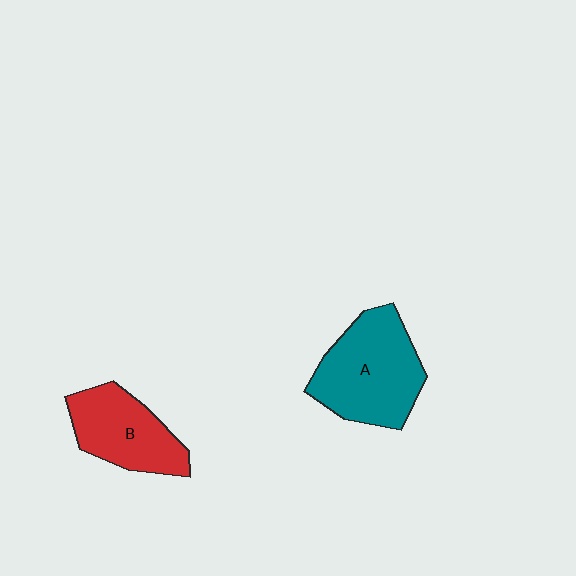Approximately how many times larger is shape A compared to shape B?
Approximately 1.3 times.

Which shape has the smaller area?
Shape B (red).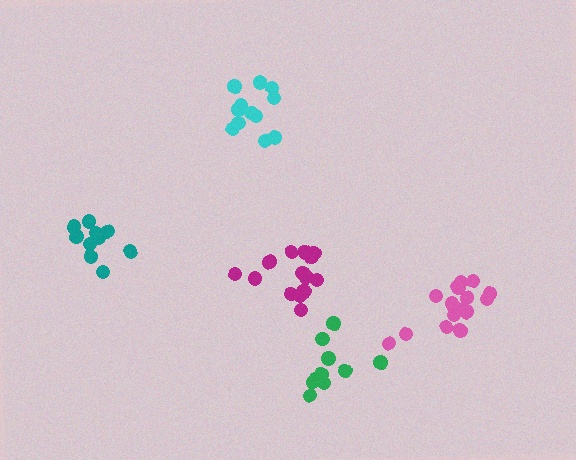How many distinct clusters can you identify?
There are 5 distinct clusters.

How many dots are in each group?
Group 1: 16 dots, Group 2: 10 dots, Group 3: 14 dots, Group 4: 10 dots, Group 5: 12 dots (62 total).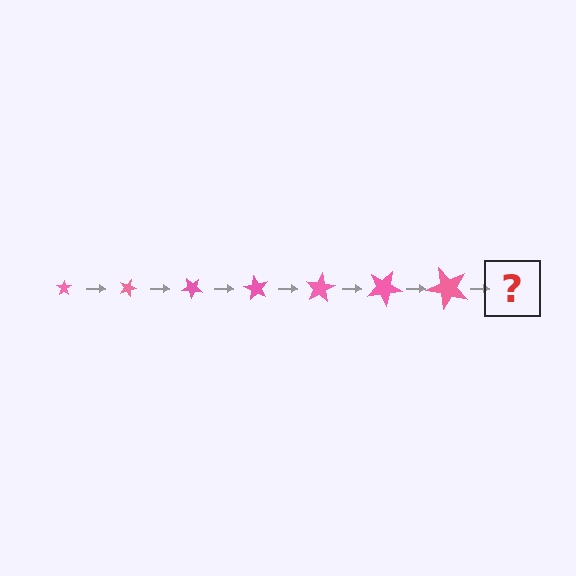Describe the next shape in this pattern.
It should be a star, larger than the previous one and rotated 140 degrees from the start.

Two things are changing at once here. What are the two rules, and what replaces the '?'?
The two rules are that the star grows larger each step and it rotates 20 degrees each step. The '?' should be a star, larger than the previous one and rotated 140 degrees from the start.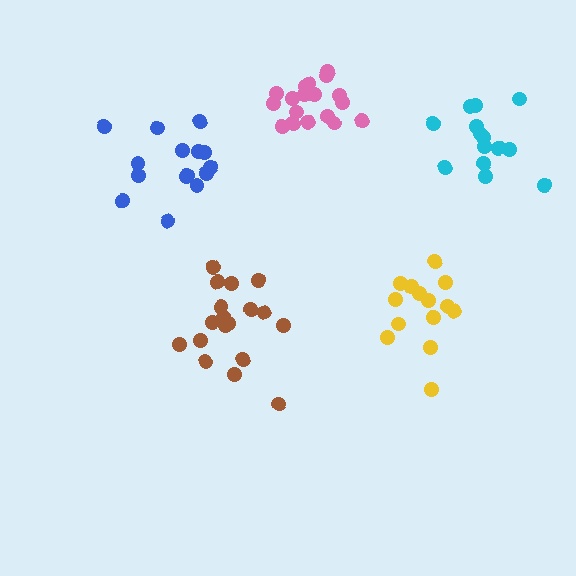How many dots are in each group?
Group 1: 15 dots, Group 2: 18 dots, Group 3: 14 dots, Group 4: 14 dots, Group 5: 18 dots (79 total).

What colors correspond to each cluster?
The clusters are colored: blue, brown, cyan, yellow, pink.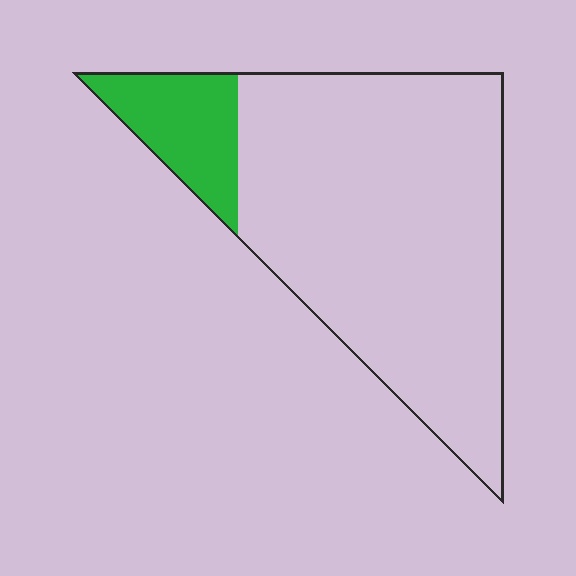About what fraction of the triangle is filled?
About one sixth (1/6).